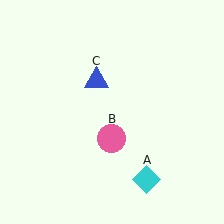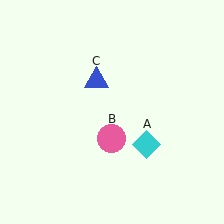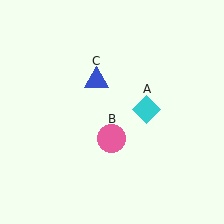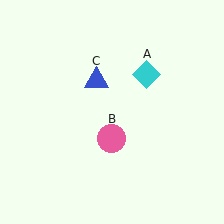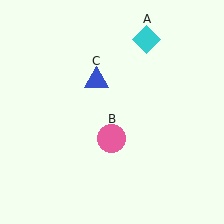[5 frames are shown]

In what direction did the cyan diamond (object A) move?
The cyan diamond (object A) moved up.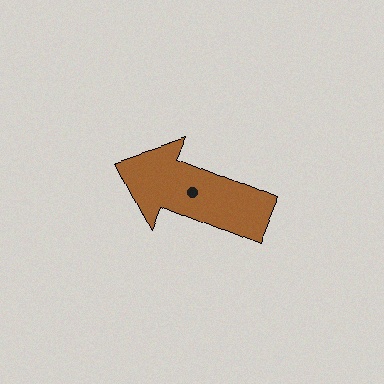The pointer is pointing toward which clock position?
Roughly 10 o'clock.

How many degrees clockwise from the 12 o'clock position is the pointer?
Approximately 293 degrees.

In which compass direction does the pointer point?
Northwest.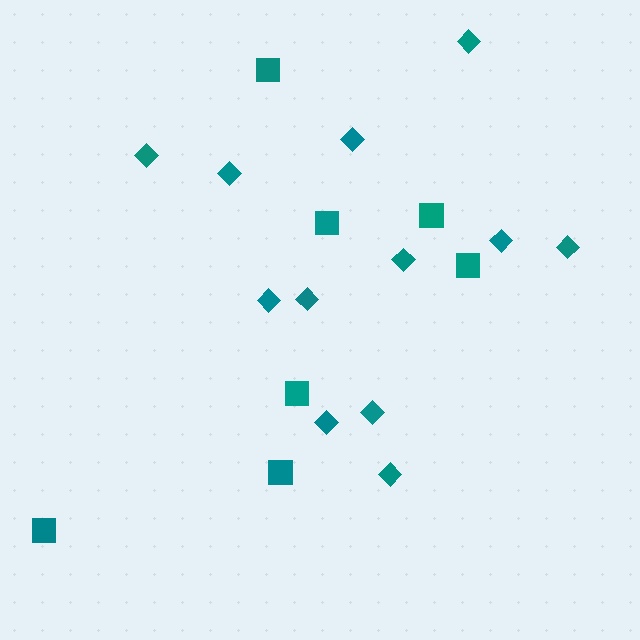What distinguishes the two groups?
There are 2 groups: one group of squares (7) and one group of diamonds (12).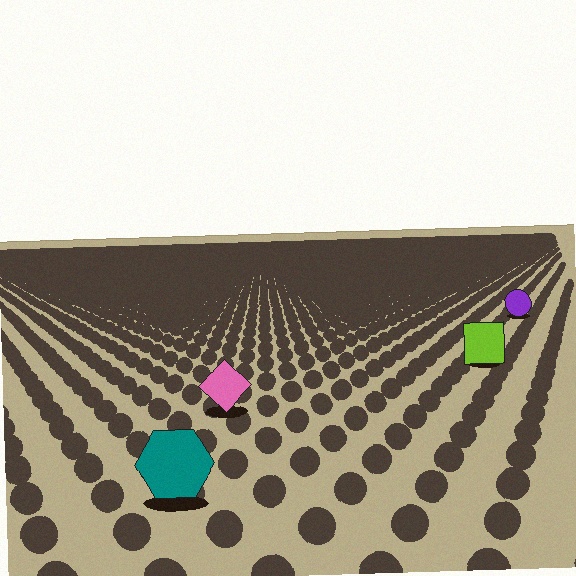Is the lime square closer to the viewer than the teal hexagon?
No. The teal hexagon is closer — you can tell from the texture gradient: the ground texture is coarser near it.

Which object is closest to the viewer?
The teal hexagon is closest. The texture marks near it are larger and more spread out.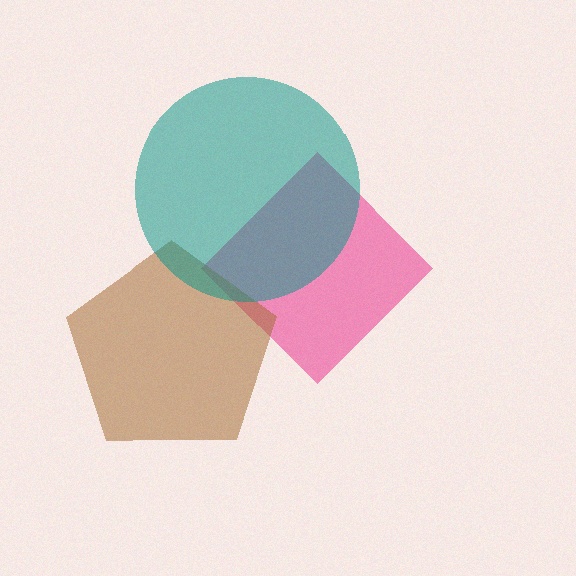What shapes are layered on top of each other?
The layered shapes are: a pink diamond, a brown pentagon, a teal circle.